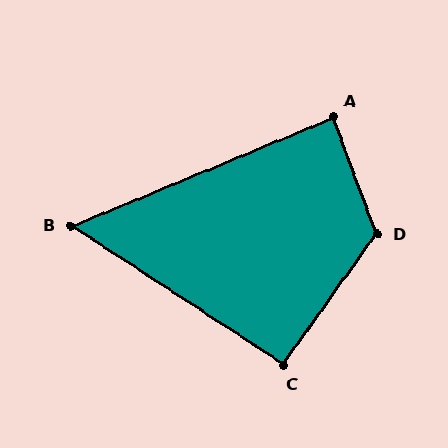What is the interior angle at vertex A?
Approximately 88 degrees (approximately right).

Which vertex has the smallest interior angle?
B, at approximately 56 degrees.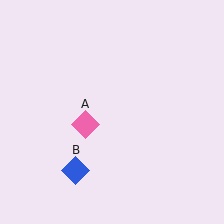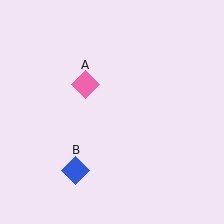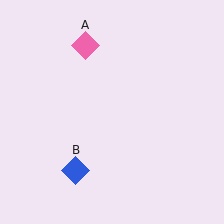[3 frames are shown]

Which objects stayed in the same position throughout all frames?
Blue diamond (object B) remained stationary.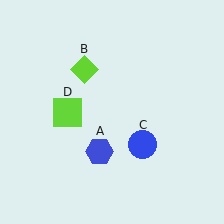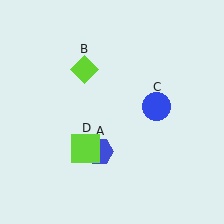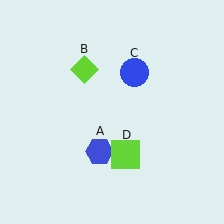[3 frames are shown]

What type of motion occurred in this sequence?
The blue circle (object C), lime square (object D) rotated counterclockwise around the center of the scene.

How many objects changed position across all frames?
2 objects changed position: blue circle (object C), lime square (object D).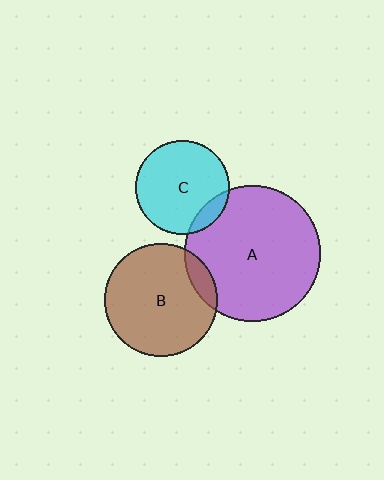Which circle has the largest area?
Circle A (purple).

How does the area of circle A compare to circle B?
Approximately 1.5 times.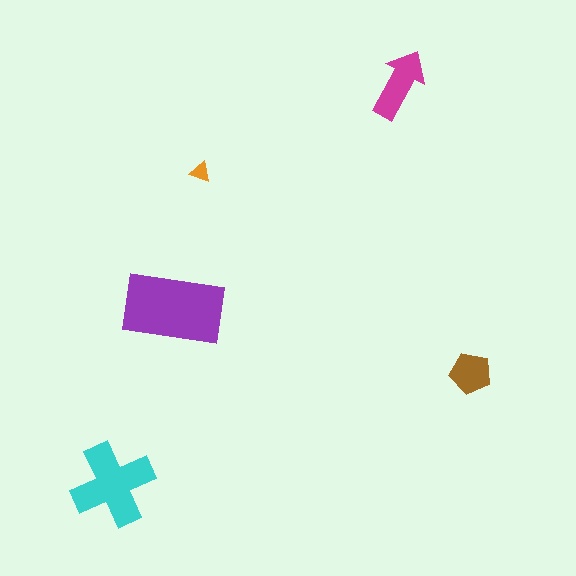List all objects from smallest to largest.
The orange triangle, the brown pentagon, the magenta arrow, the cyan cross, the purple rectangle.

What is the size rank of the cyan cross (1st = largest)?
2nd.